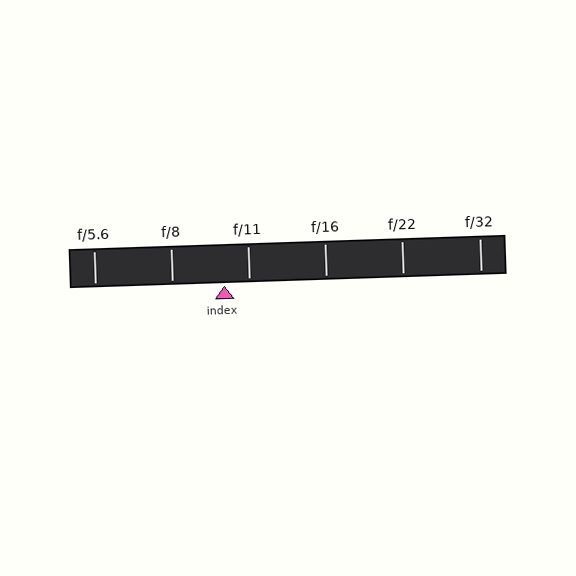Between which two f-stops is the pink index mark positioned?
The index mark is between f/8 and f/11.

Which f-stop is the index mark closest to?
The index mark is closest to f/11.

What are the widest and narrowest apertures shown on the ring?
The widest aperture shown is f/5.6 and the narrowest is f/32.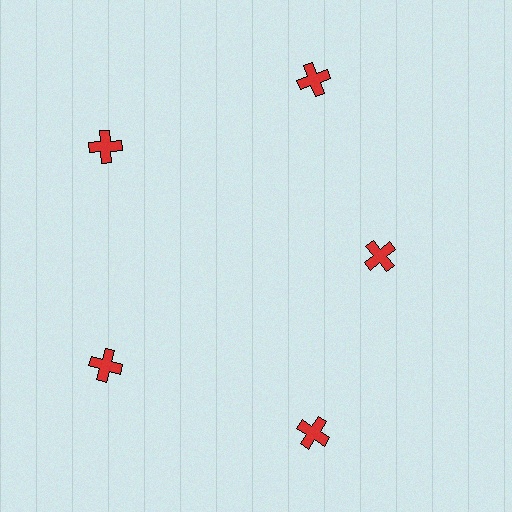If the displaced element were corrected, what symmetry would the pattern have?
It would have 5-fold rotational symmetry — the pattern would map onto itself every 72 degrees.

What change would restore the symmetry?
The symmetry would be restored by moving it outward, back onto the ring so that all 5 crosses sit at equal angles and equal distance from the center.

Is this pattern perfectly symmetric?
No. The 5 red crosses are arranged in a ring, but one element near the 3 o'clock position is pulled inward toward the center, breaking the 5-fold rotational symmetry.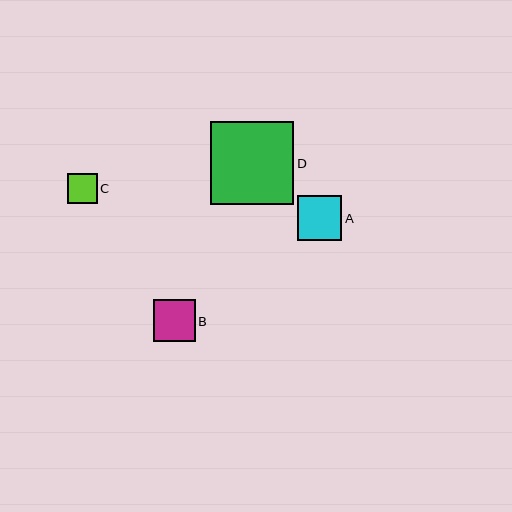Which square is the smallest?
Square C is the smallest with a size of approximately 30 pixels.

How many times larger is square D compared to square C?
Square D is approximately 2.8 times the size of square C.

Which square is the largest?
Square D is the largest with a size of approximately 83 pixels.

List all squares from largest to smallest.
From largest to smallest: D, A, B, C.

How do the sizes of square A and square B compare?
Square A and square B are approximately the same size.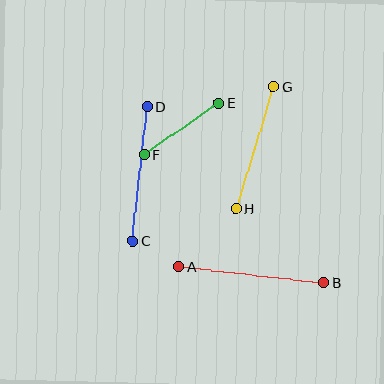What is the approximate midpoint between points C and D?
The midpoint is at approximately (140, 174) pixels.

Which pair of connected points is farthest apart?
Points A and B are farthest apart.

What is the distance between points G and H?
The distance is approximately 128 pixels.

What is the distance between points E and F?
The distance is approximately 91 pixels.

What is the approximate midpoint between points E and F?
The midpoint is at approximately (182, 129) pixels.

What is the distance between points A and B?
The distance is approximately 146 pixels.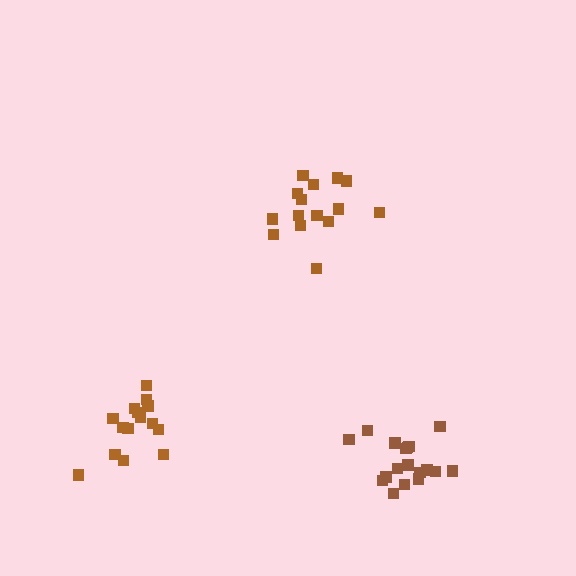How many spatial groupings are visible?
There are 3 spatial groupings.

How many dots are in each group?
Group 1: 15 dots, Group 2: 15 dots, Group 3: 18 dots (48 total).